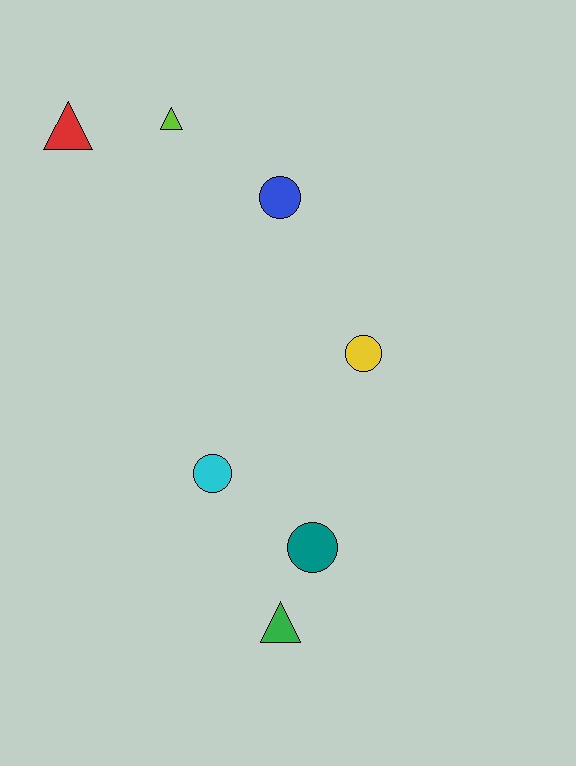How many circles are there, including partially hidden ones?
There are 4 circles.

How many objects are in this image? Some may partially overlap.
There are 7 objects.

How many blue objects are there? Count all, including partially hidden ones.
There is 1 blue object.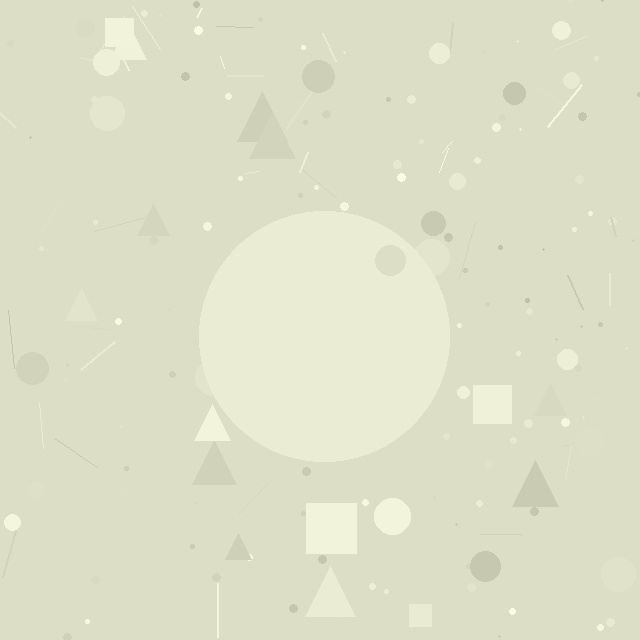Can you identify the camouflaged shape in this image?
The camouflaged shape is a circle.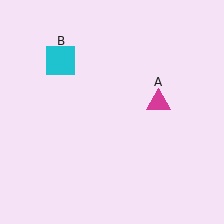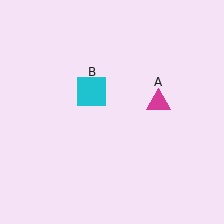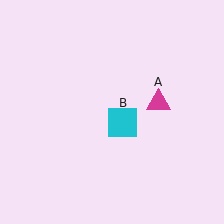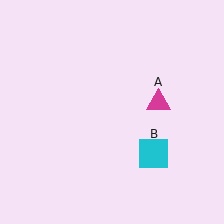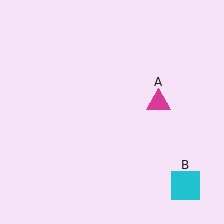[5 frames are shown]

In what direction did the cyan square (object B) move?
The cyan square (object B) moved down and to the right.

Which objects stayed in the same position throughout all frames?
Magenta triangle (object A) remained stationary.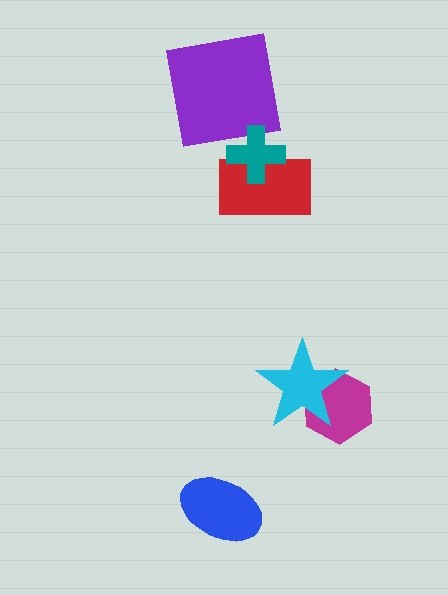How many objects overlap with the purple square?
0 objects overlap with the purple square.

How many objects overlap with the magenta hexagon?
1 object overlaps with the magenta hexagon.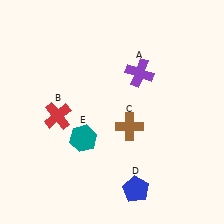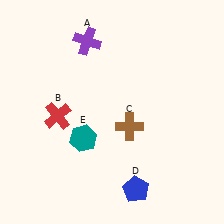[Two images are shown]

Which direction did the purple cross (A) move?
The purple cross (A) moved left.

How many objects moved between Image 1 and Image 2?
1 object moved between the two images.